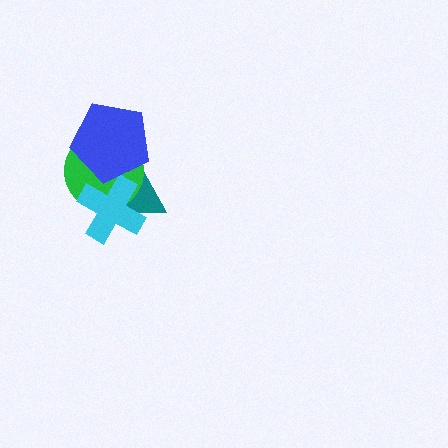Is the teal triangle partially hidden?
Yes, it is partially covered by another shape.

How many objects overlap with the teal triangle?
3 objects overlap with the teal triangle.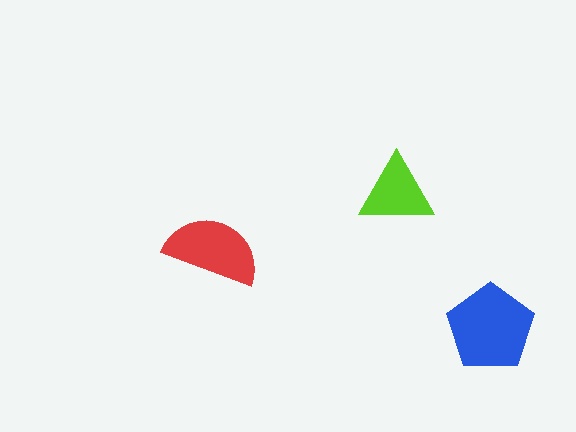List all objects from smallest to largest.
The lime triangle, the red semicircle, the blue pentagon.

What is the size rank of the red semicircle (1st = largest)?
2nd.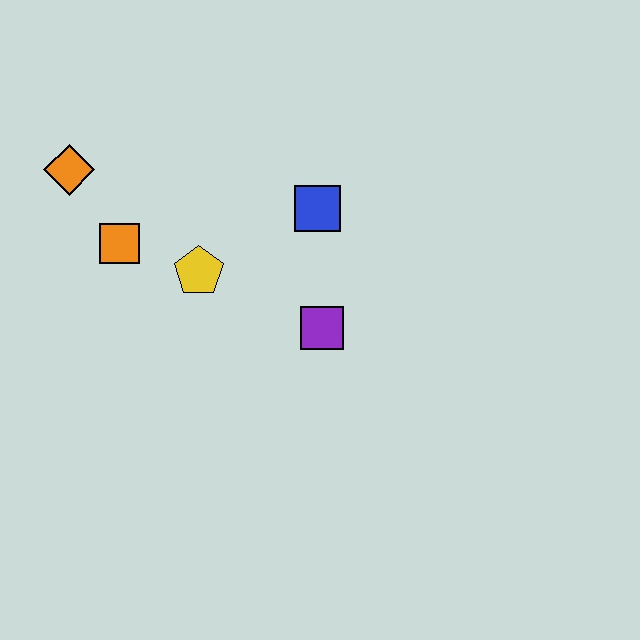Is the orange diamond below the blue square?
No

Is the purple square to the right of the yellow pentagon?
Yes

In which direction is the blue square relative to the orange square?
The blue square is to the right of the orange square.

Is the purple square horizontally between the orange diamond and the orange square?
No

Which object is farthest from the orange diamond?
The purple square is farthest from the orange diamond.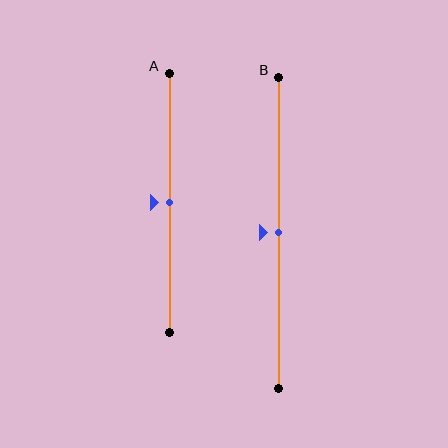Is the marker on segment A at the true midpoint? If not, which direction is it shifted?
Yes, the marker on segment A is at the true midpoint.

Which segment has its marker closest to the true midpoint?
Segment A has its marker closest to the true midpoint.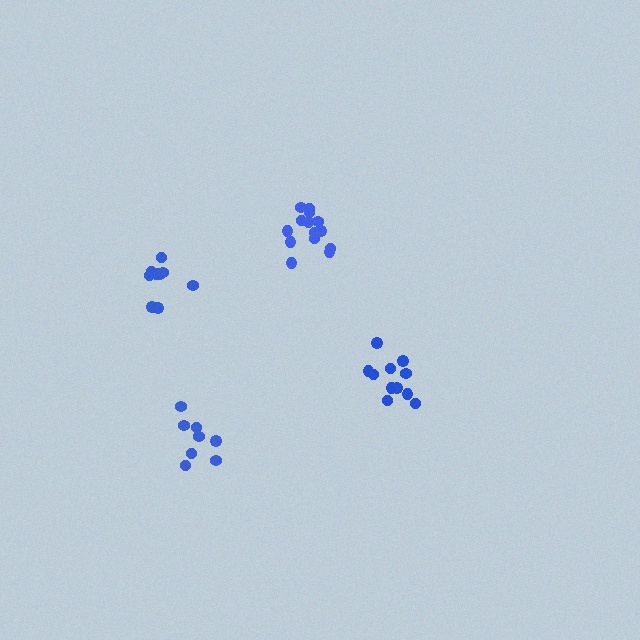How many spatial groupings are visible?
There are 4 spatial groupings.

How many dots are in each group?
Group 1: 8 dots, Group 2: 9 dots, Group 3: 11 dots, Group 4: 14 dots (42 total).